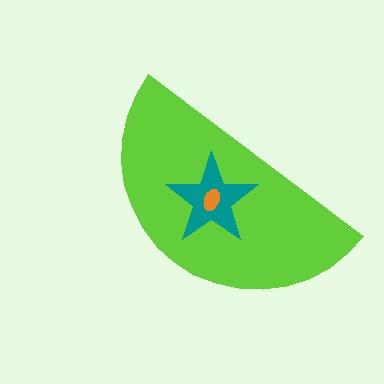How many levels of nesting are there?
3.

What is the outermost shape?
The lime semicircle.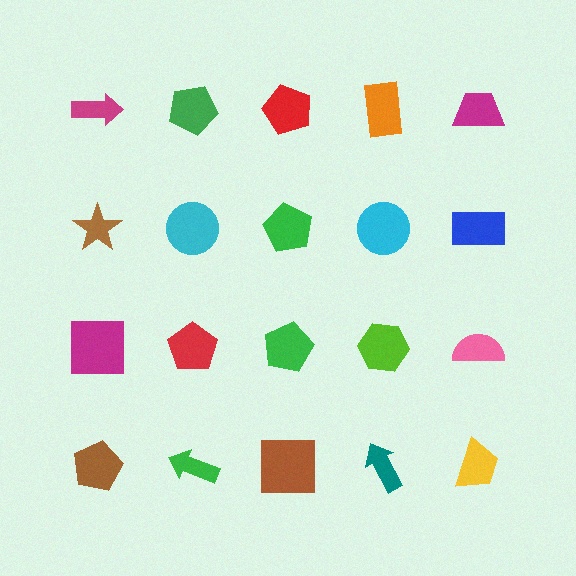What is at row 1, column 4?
An orange rectangle.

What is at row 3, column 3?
A green pentagon.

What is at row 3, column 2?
A red pentagon.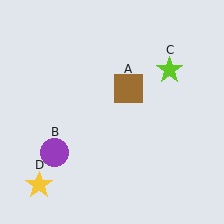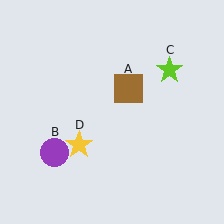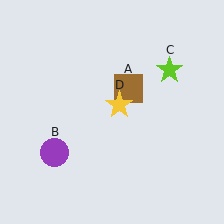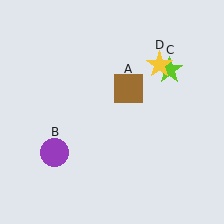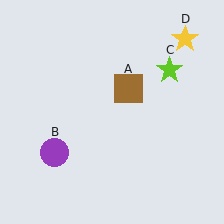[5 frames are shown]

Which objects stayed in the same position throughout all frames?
Brown square (object A) and purple circle (object B) and lime star (object C) remained stationary.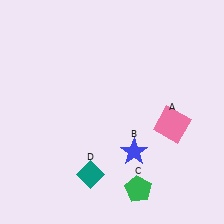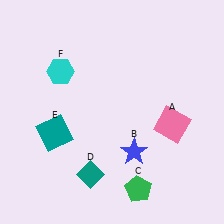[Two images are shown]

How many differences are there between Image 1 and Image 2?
There are 2 differences between the two images.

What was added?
A teal square (E), a cyan hexagon (F) were added in Image 2.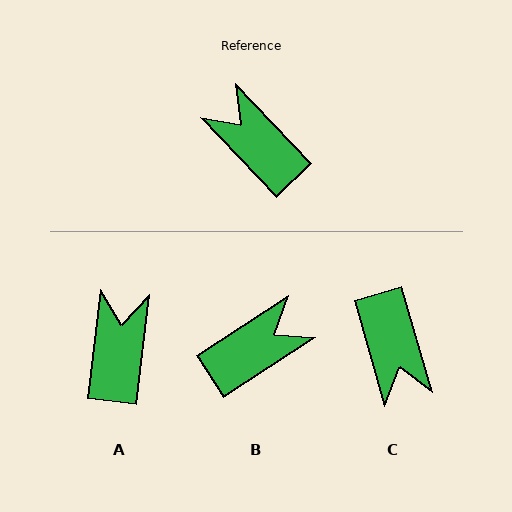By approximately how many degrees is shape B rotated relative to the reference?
Approximately 101 degrees clockwise.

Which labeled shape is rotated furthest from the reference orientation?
C, about 152 degrees away.